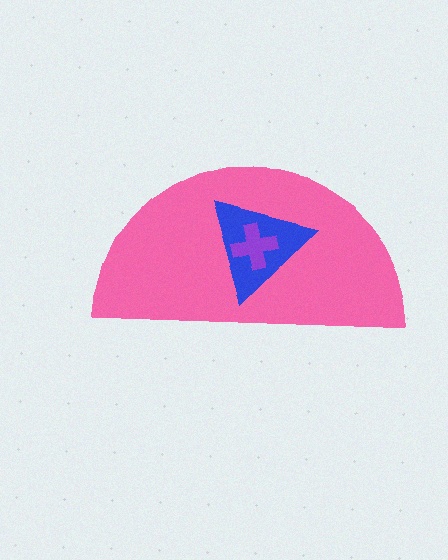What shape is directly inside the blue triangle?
The purple cross.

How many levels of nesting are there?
3.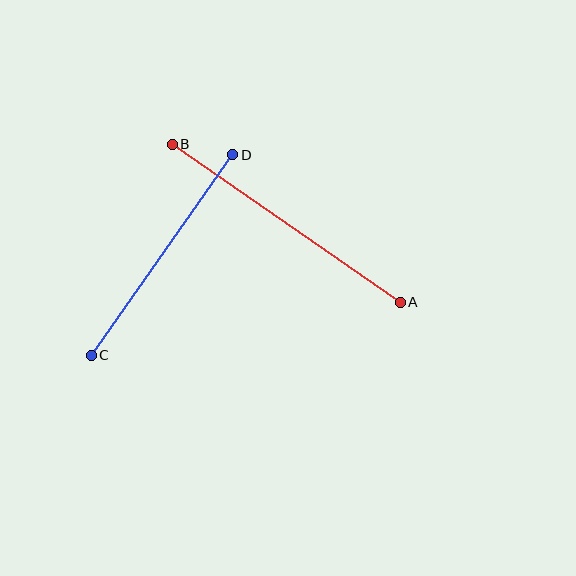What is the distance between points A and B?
The distance is approximately 278 pixels.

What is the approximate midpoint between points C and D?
The midpoint is at approximately (162, 255) pixels.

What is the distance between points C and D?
The distance is approximately 246 pixels.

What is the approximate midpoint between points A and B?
The midpoint is at approximately (286, 223) pixels.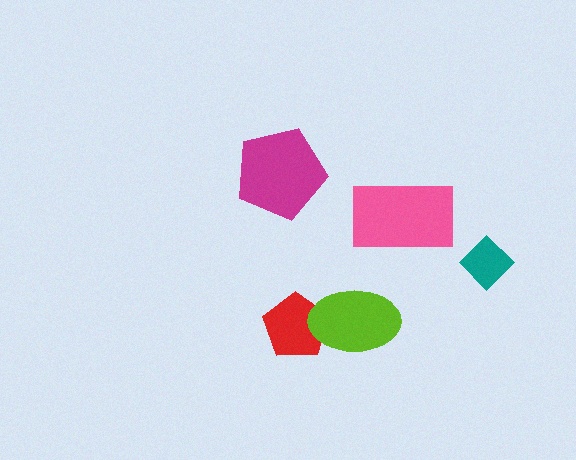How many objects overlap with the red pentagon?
1 object overlaps with the red pentagon.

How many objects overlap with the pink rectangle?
0 objects overlap with the pink rectangle.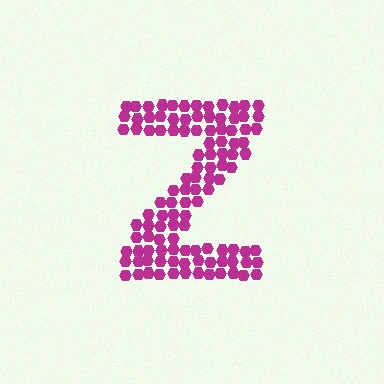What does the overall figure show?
The overall figure shows the letter Z.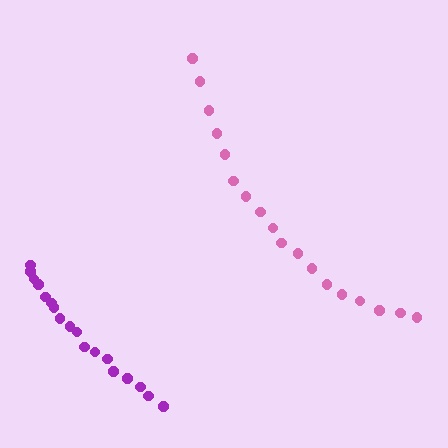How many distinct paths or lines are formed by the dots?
There are 2 distinct paths.